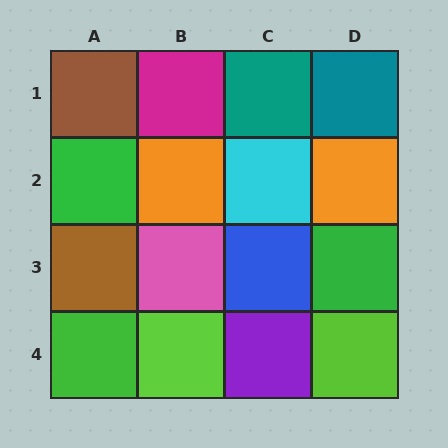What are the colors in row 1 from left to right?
Brown, magenta, teal, teal.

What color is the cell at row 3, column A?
Brown.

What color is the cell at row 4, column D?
Lime.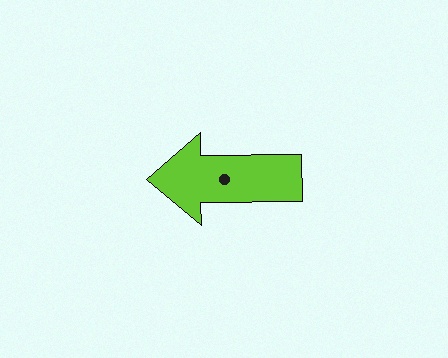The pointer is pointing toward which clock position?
Roughly 9 o'clock.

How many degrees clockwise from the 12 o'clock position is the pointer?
Approximately 269 degrees.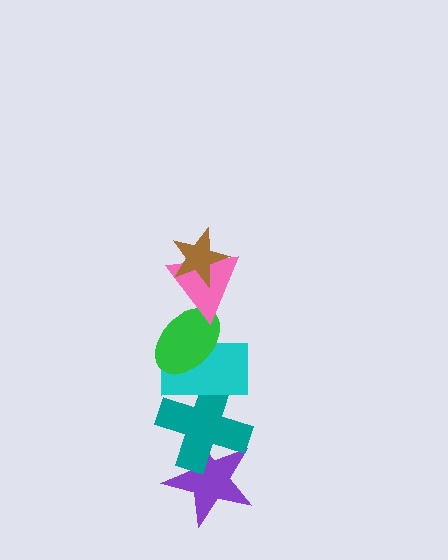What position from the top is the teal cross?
The teal cross is 5th from the top.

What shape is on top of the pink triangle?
The brown star is on top of the pink triangle.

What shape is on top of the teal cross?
The cyan rectangle is on top of the teal cross.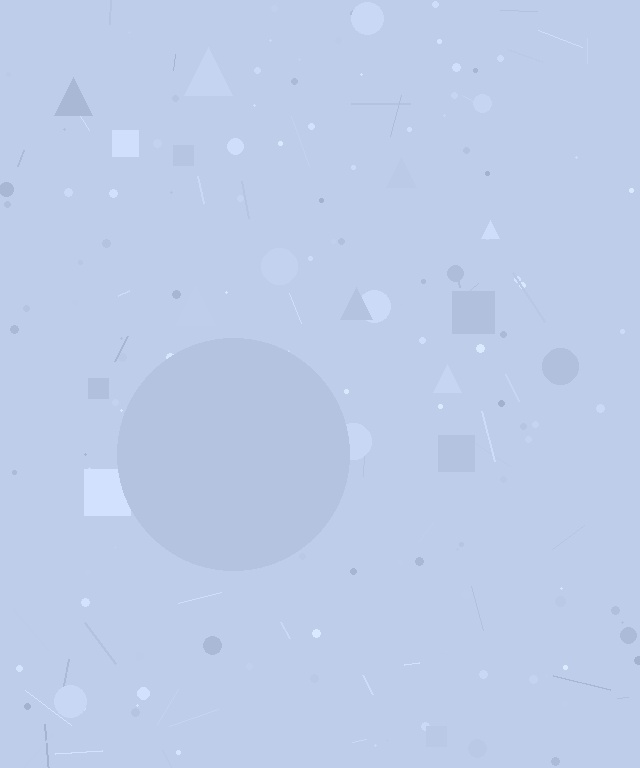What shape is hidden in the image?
A circle is hidden in the image.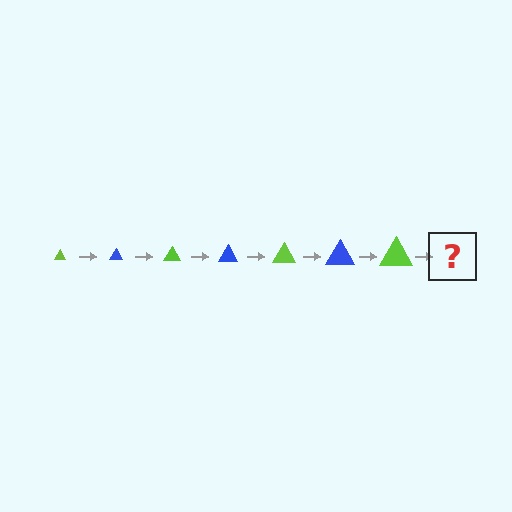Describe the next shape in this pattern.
It should be a blue triangle, larger than the previous one.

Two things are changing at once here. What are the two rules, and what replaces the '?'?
The two rules are that the triangle grows larger each step and the color cycles through lime and blue. The '?' should be a blue triangle, larger than the previous one.